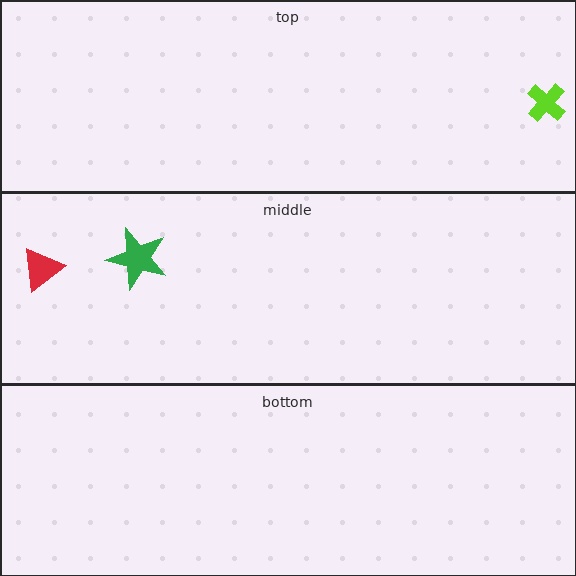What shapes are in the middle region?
The red triangle, the green star.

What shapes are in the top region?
The lime cross.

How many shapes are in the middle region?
2.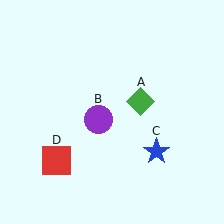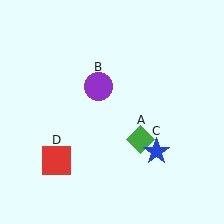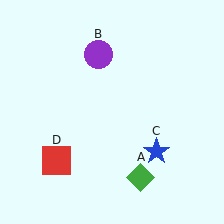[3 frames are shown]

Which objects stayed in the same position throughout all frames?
Blue star (object C) and red square (object D) remained stationary.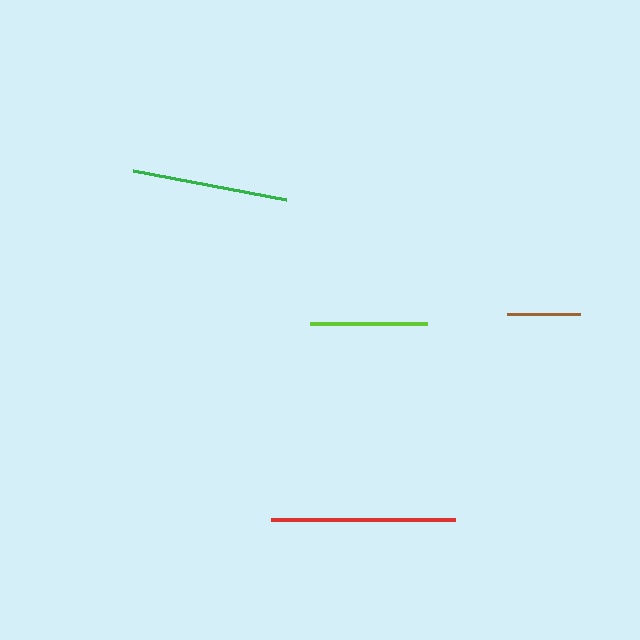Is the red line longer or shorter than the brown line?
The red line is longer than the brown line.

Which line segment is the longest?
The red line is the longest at approximately 185 pixels.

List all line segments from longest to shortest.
From longest to shortest: red, green, lime, brown.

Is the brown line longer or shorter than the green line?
The green line is longer than the brown line.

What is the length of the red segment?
The red segment is approximately 185 pixels long.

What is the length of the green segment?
The green segment is approximately 156 pixels long.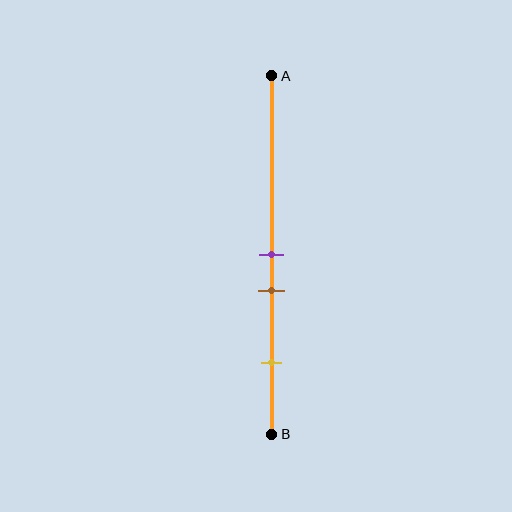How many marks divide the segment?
There are 3 marks dividing the segment.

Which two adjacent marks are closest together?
The purple and brown marks are the closest adjacent pair.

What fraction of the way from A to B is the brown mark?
The brown mark is approximately 60% (0.6) of the way from A to B.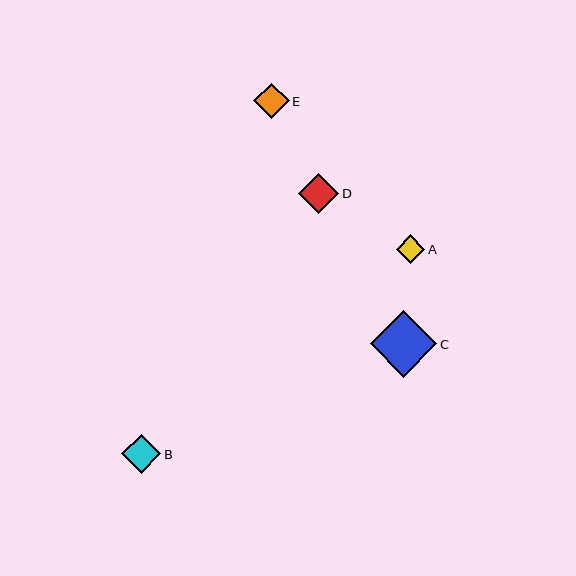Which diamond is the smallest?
Diamond A is the smallest with a size of approximately 29 pixels.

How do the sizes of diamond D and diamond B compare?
Diamond D and diamond B are approximately the same size.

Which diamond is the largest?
Diamond C is the largest with a size of approximately 66 pixels.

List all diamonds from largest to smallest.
From largest to smallest: C, D, B, E, A.